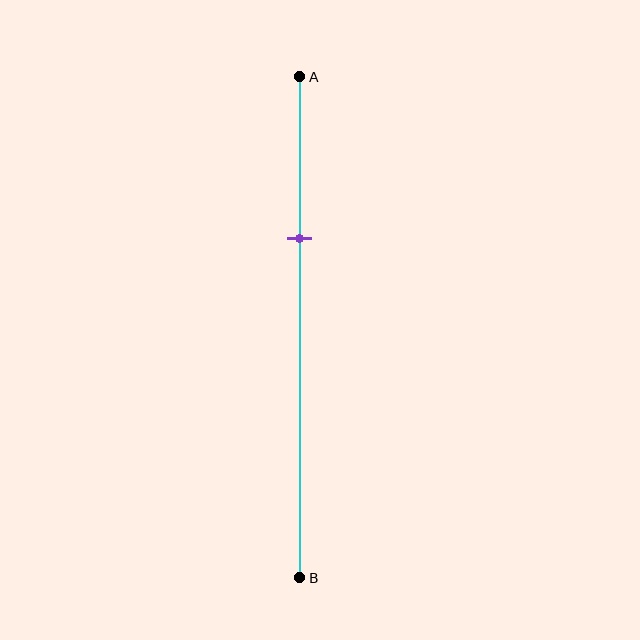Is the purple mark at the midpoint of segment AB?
No, the mark is at about 30% from A, not at the 50% midpoint.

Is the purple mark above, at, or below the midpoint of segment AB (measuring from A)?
The purple mark is above the midpoint of segment AB.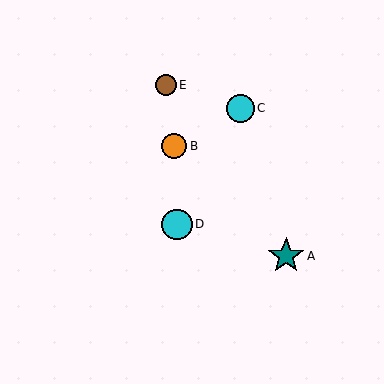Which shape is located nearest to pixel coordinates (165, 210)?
The cyan circle (labeled D) at (177, 224) is nearest to that location.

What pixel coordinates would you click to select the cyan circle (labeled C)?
Click at (240, 108) to select the cyan circle C.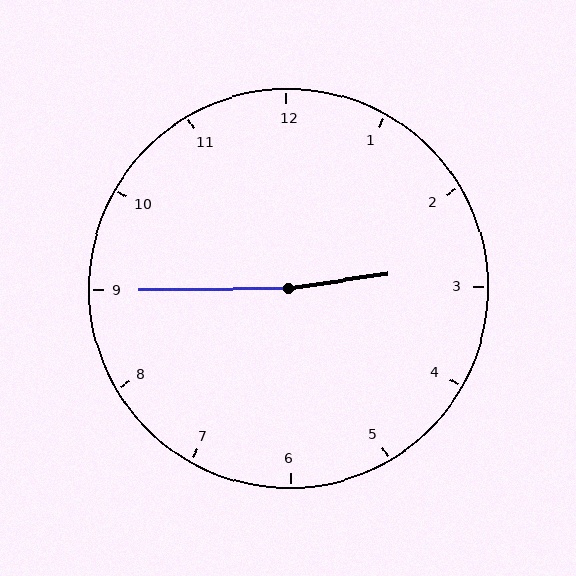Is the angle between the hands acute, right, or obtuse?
It is obtuse.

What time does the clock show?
2:45.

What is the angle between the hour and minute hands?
Approximately 172 degrees.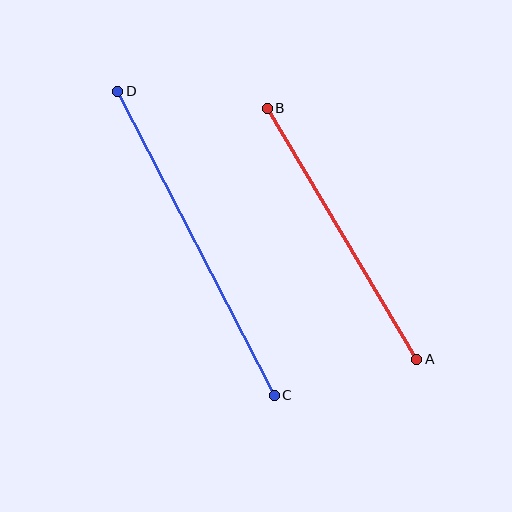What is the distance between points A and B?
The distance is approximately 292 pixels.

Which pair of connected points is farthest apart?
Points C and D are farthest apart.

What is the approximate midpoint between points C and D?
The midpoint is at approximately (196, 243) pixels.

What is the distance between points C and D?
The distance is approximately 342 pixels.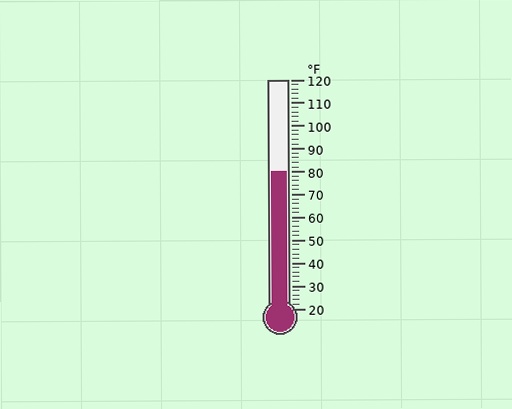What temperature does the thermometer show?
The thermometer shows approximately 80°F.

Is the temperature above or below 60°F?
The temperature is above 60°F.